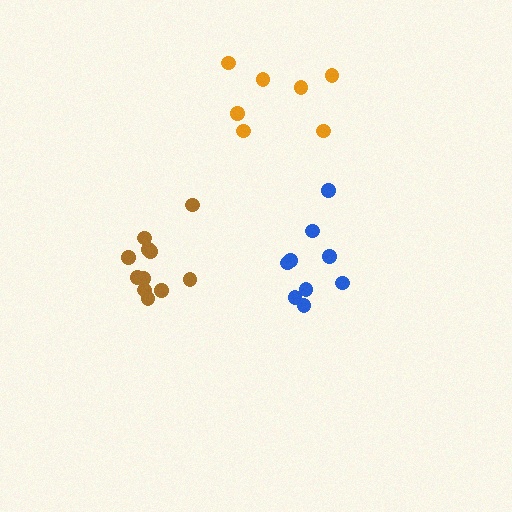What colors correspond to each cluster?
The clusters are colored: orange, blue, brown.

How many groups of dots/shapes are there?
There are 3 groups.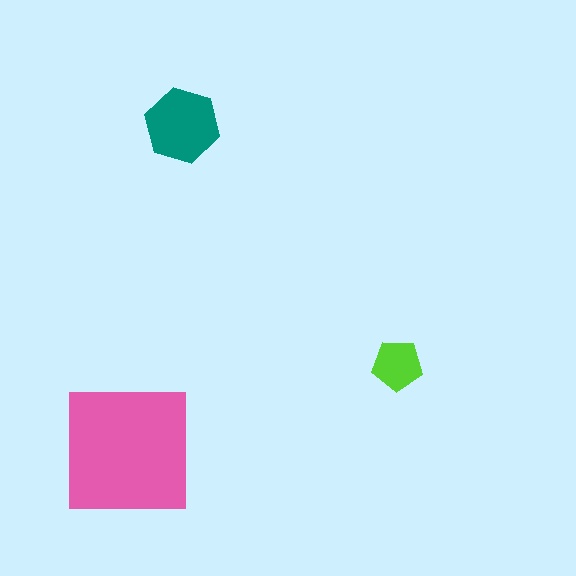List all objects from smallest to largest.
The lime pentagon, the teal hexagon, the pink square.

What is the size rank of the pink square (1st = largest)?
1st.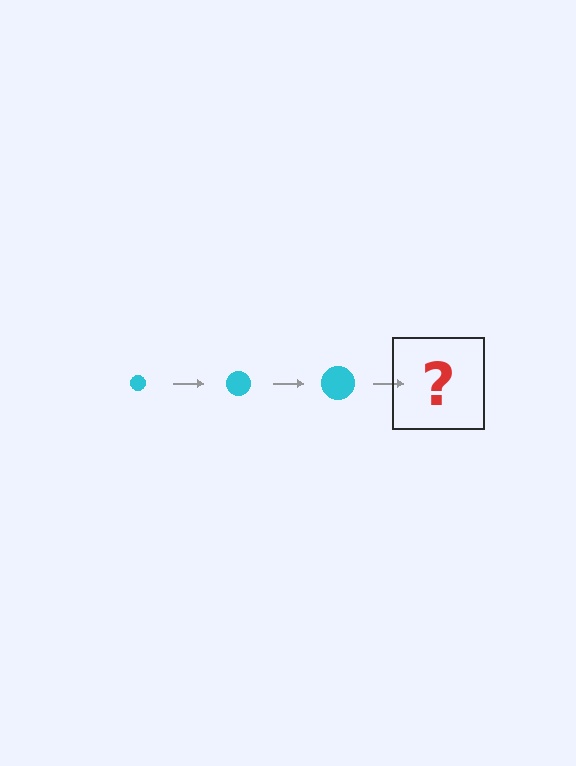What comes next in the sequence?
The next element should be a cyan circle, larger than the previous one.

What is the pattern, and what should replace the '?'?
The pattern is that the circle gets progressively larger each step. The '?' should be a cyan circle, larger than the previous one.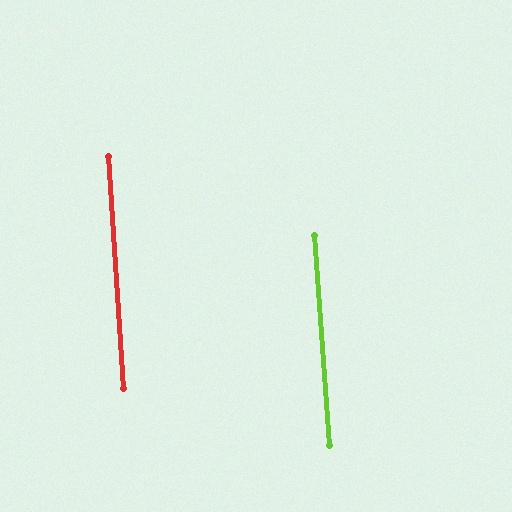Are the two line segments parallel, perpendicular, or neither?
Parallel — their directions differ by only 0.6°.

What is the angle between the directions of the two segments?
Approximately 1 degree.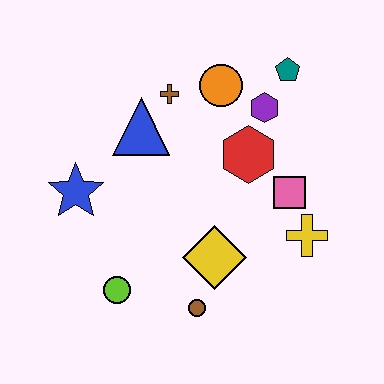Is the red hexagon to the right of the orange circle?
Yes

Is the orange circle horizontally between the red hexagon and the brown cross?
Yes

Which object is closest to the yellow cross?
The pink square is closest to the yellow cross.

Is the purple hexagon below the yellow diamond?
No